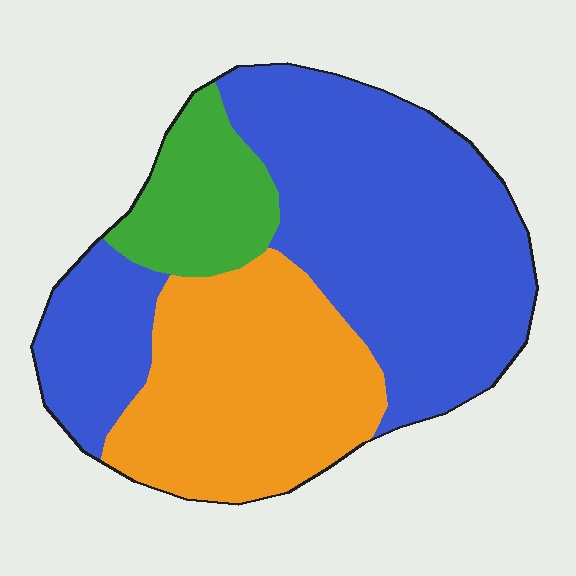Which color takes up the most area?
Blue, at roughly 55%.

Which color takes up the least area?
Green, at roughly 15%.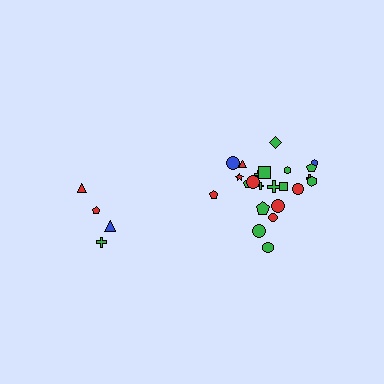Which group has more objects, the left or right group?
The right group.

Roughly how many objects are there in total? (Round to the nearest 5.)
Roughly 30 objects in total.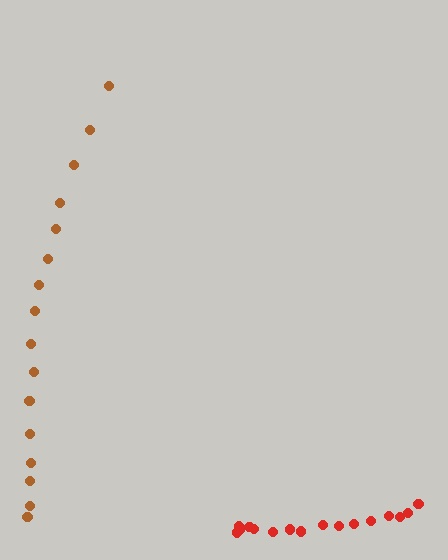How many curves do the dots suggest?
There are 2 distinct paths.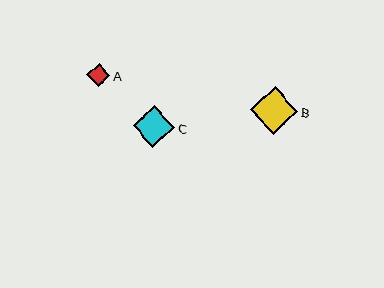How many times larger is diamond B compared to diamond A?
Diamond B is approximately 2.1 times the size of diamond A.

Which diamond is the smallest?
Diamond A is the smallest with a size of approximately 23 pixels.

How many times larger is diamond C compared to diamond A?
Diamond C is approximately 1.8 times the size of diamond A.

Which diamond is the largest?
Diamond B is the largest with a size of approximately 48 pixels.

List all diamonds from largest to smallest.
From largest to smallest: B, C, A.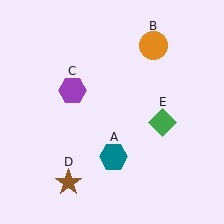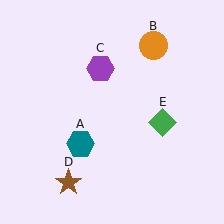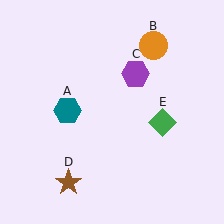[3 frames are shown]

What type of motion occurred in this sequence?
The teal hexagon (object A), purple hexagon (object C) rotated clockwise around the center of the scene.